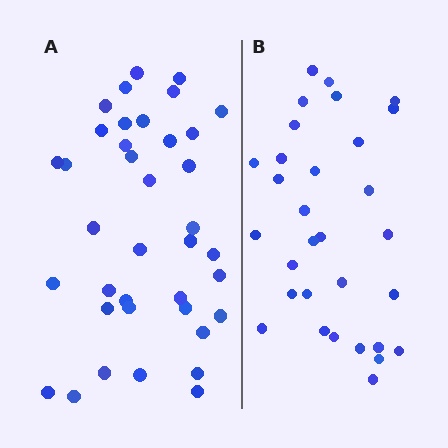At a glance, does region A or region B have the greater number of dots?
Region A (the left region) has more dots.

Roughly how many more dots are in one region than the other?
Region A has roughly 8 or so more dots than region B.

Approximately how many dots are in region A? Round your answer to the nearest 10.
About 40 dots. (The exact count is 38, which rounds to 40.)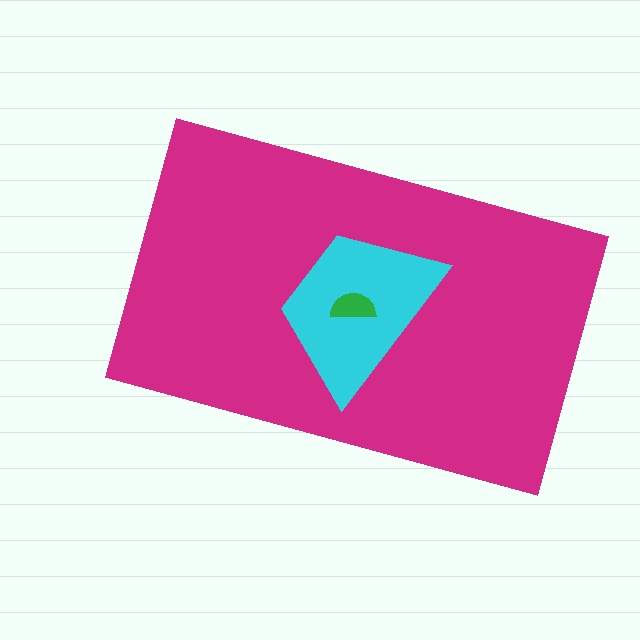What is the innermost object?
The green semicircle.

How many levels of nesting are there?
3.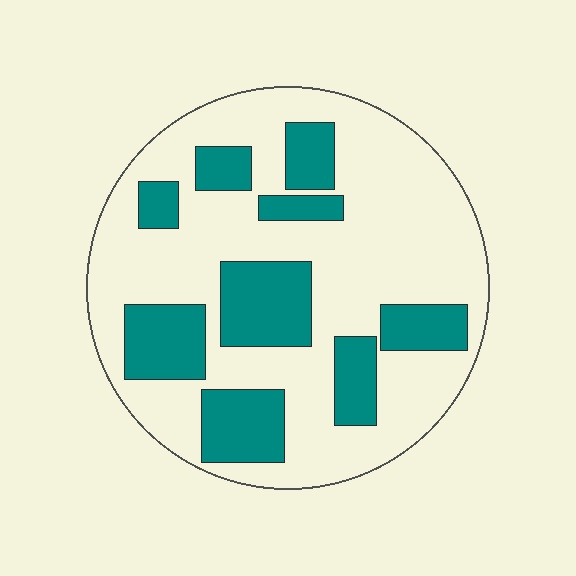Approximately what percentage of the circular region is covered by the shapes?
Approximately 30%.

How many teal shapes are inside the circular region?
9.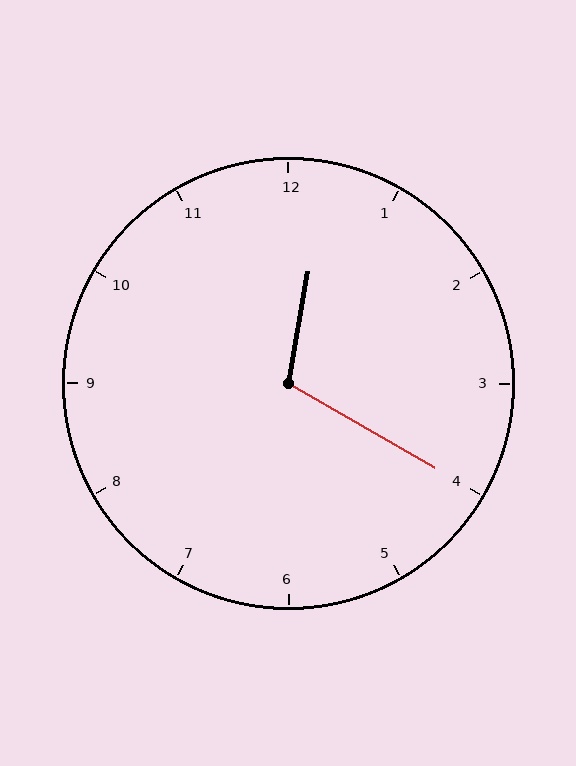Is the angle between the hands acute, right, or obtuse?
It is obtuse.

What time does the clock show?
12:20.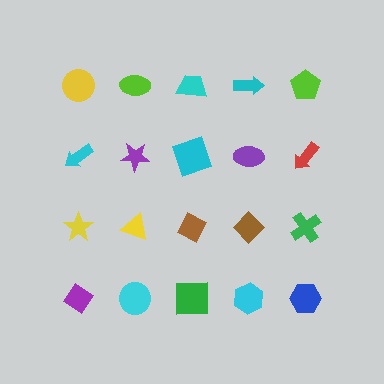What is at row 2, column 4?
A purple ellipse.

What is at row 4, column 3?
A green square.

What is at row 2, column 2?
A purple star.